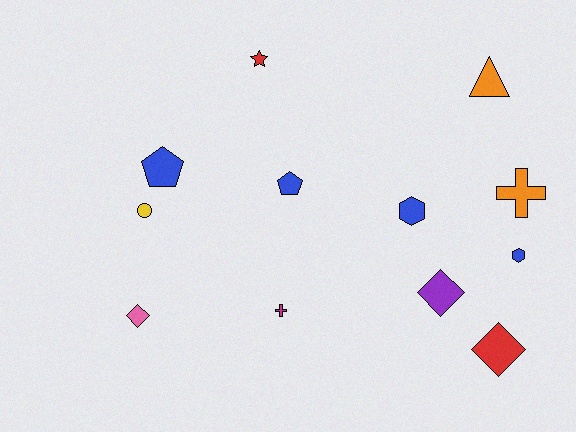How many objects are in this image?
There are 12 objects.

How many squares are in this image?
There are no squares.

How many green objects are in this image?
There are no green objects.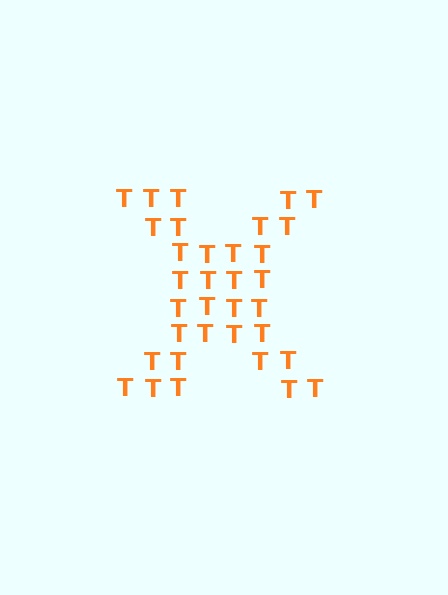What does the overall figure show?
The overall figure shows the letter X.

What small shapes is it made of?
It is made of small letter T's.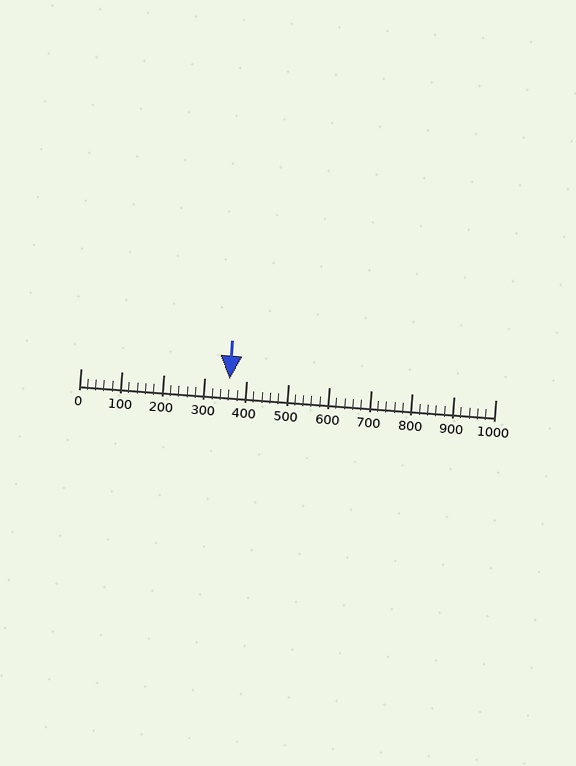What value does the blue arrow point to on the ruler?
The blue arrow points to approximately 360.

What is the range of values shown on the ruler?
The ruler shows values from 0 to 1000.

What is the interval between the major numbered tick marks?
The major tick marks are spaced 100 units apart.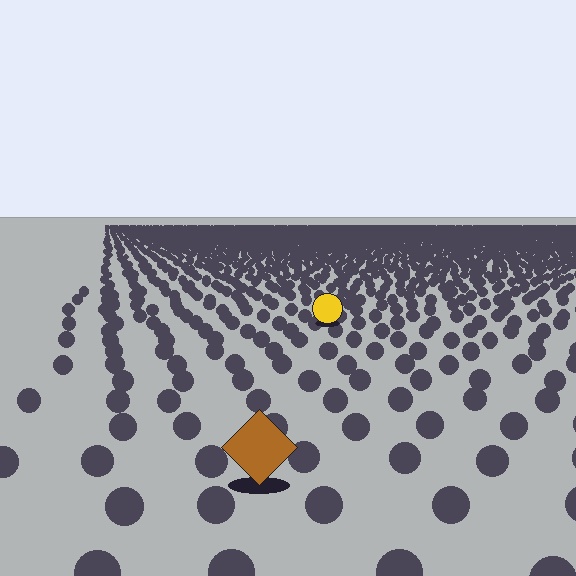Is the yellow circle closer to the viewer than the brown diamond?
No. The brown diamond is closer — you can tell from the texture gradient: the ground texture is coarser near it.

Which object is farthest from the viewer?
The yellow circle is farthest from the viewer. It appears smaller and the ground texture around it is denser.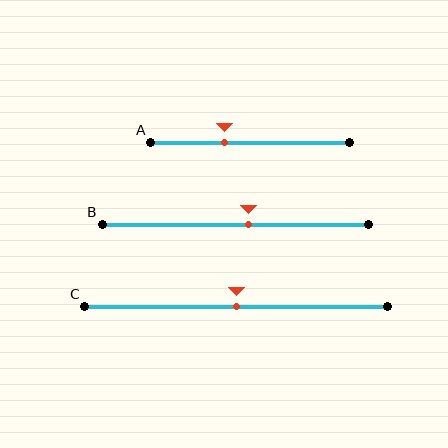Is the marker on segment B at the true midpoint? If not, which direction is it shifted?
No, the marker on segment B is shifted to the right by about 5% of the segment length.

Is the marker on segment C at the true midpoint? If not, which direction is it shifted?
Yes, the marker on segment C is at the true midpoint.